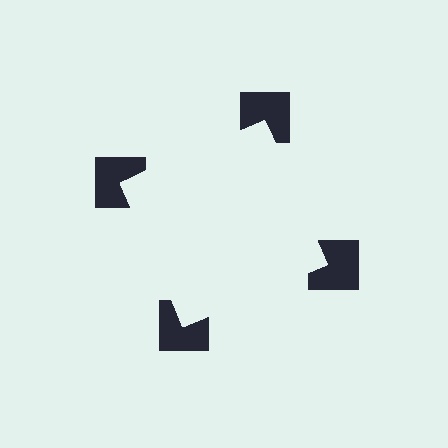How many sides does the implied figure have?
4 sides.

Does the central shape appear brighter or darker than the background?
It typically appears slightly brighter than the background, even though no actual brightness change is drawn.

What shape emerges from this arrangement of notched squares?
An illusory square — its edges are inferred from the aligned wedge cuts in the notched squares, not physically drawn.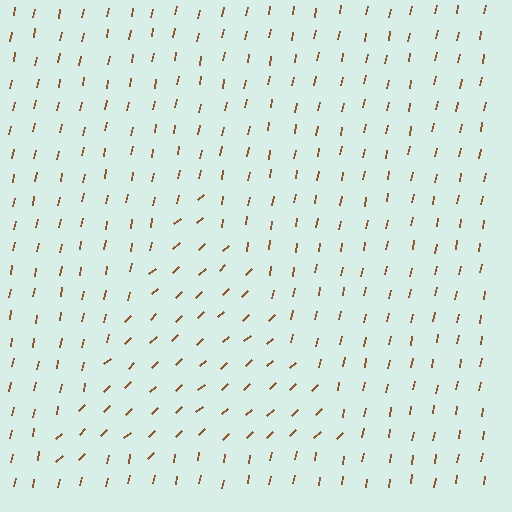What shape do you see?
I see a triangle.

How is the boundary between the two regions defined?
The boundary is defined purely by a change in line orientation (approximately 35 degrees difference). All lines are the same color and thickness.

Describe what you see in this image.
The image is filled with small brown line segments. A triangle region in the image has lines oriented differently from the surrounding lines, creating a visible texture boundary.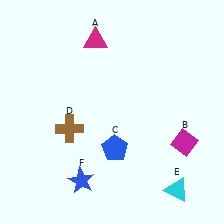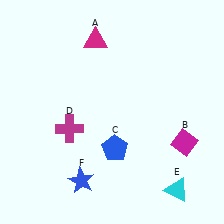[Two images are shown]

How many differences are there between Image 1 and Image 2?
There is 1 difference between the two images.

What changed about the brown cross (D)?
In Image 1, D is brown. In Image 2, it changed to magenta.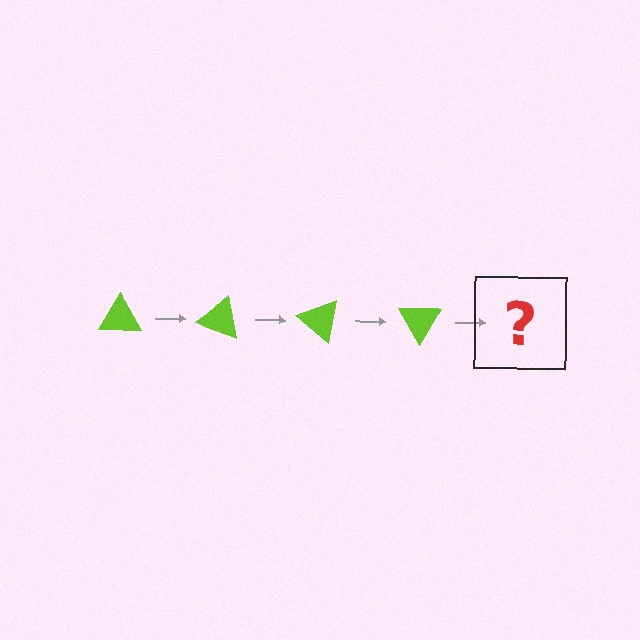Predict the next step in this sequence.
The next step is a lime triangle rotated 80 degrees.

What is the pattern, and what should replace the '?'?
The pattern is that the triangle rotates 20 degrees each step. The '?' should be a lime triangle rotated 80 degrees.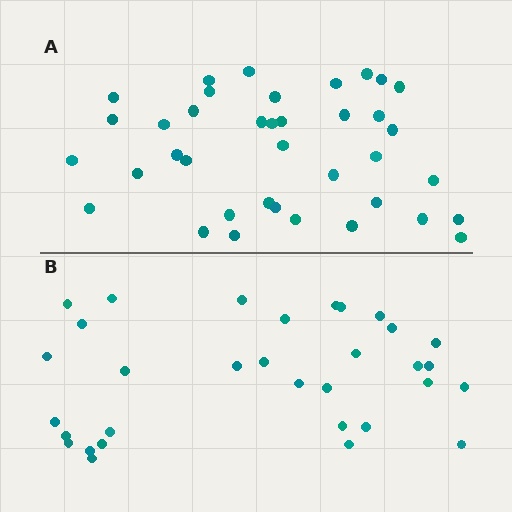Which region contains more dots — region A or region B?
Region A (the top region) has more dots.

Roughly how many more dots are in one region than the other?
Region A has about 6 more dots than region B.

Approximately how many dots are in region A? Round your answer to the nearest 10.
About 40 dots. (The exact count is 38, which rounds to 40.)